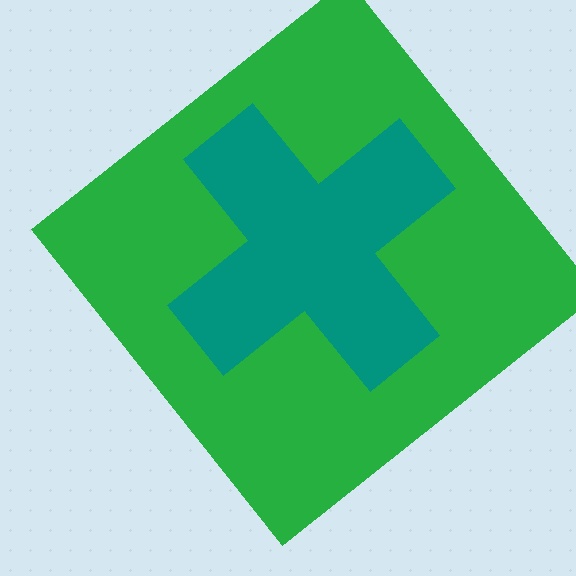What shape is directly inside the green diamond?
The teal cross.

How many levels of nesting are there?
2.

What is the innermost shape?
The teal cross.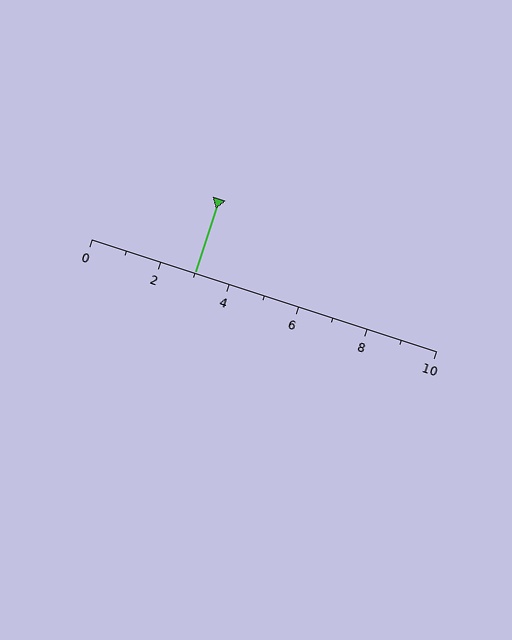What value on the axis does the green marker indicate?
The marker indicates approximately 3.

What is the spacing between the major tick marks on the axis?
The major ticks are spaced 2 apart.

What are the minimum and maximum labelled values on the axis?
The axis runs from 0 to 10.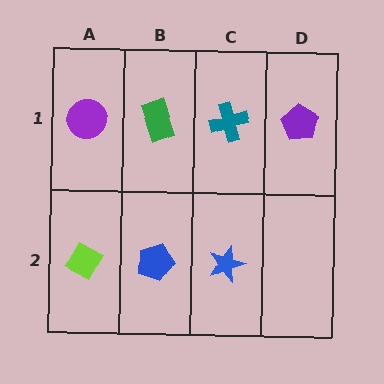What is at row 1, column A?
A purple circle.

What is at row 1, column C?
A teal cross.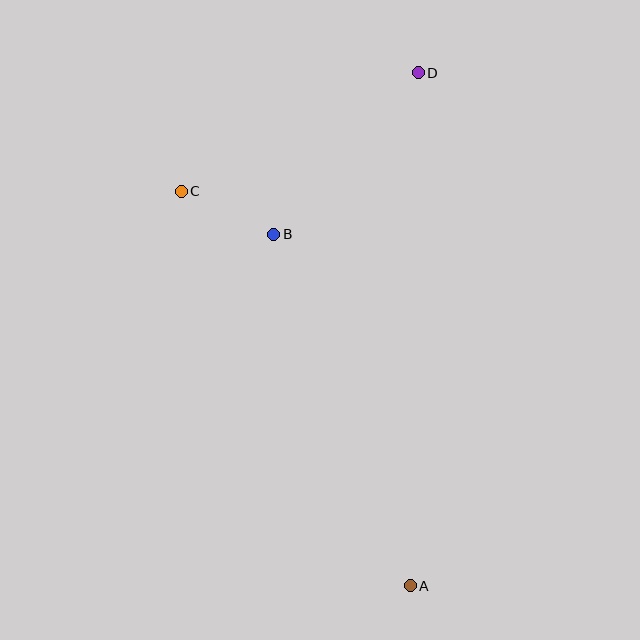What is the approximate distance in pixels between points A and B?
The distance between A and B is approximately 377 pixels.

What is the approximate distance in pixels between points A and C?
The distance between A and C is approximately 456 pixels.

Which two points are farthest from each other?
Points A and D are farthest from each other.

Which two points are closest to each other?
Points B and C are closest to each other.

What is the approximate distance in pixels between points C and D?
The distance between C and D is approximately 265 pixels.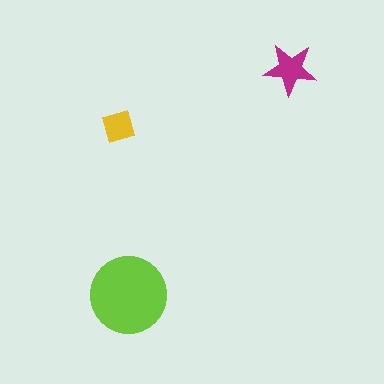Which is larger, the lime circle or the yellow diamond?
The lime circle.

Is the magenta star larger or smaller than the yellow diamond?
Larger.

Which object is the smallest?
The yellow diamond.